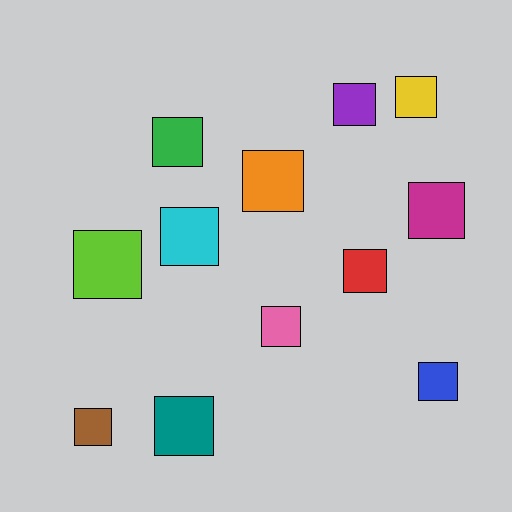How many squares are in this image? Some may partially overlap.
There are 12 squares.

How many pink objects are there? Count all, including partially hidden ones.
There is 1 pink object.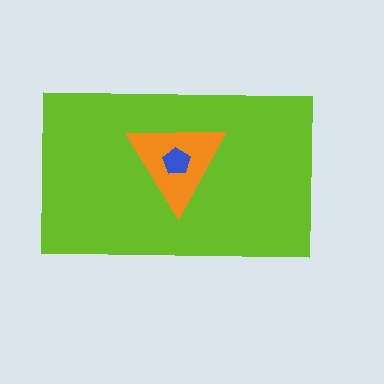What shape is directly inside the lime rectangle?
The orange triangle.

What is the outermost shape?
The lime rectangle.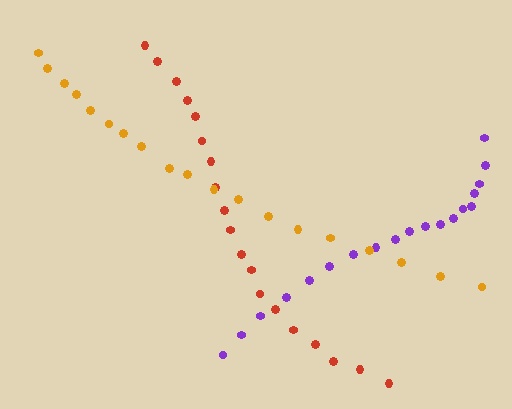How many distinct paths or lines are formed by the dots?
There are 3 distinct paths.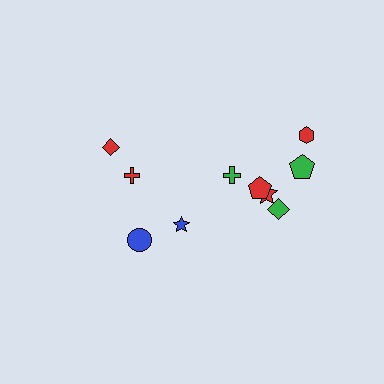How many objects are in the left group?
There are 4 objects.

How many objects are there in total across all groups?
There are 10 objects.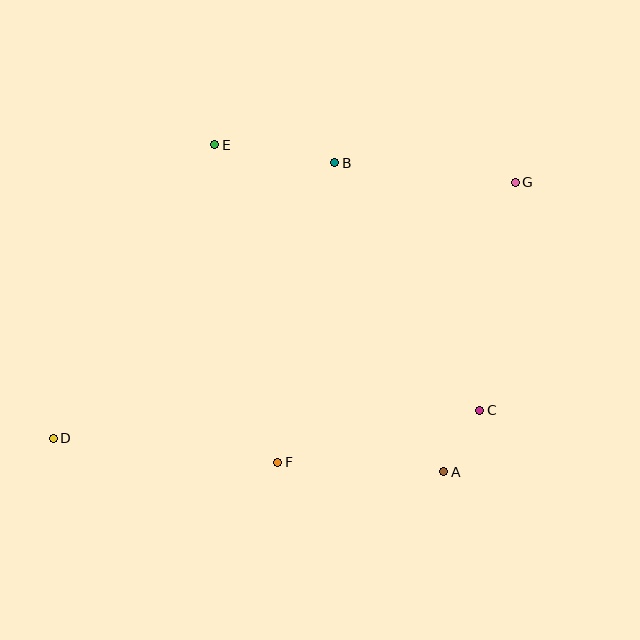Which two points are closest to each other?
Points A and C are closest to each other.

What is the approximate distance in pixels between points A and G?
The distance between A and G is approximately 298 pixels.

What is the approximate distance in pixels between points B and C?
The distance between B and C is approximately 287 pixels.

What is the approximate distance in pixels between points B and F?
The distance between B and F is approximately 305 pixels.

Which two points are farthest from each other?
Points D and G are farthest from each other.